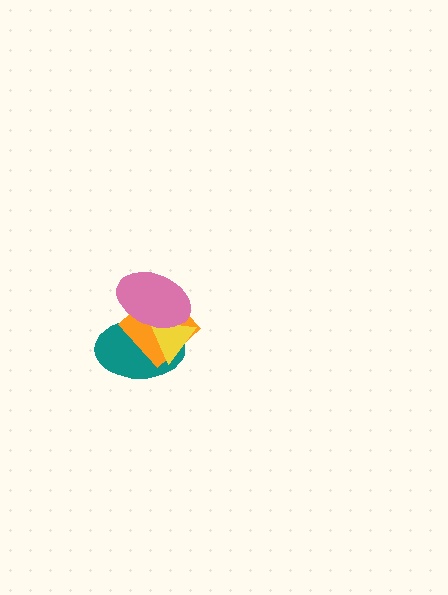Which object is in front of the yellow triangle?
The pink ellipse is in front of the yellow triangle.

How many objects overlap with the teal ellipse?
3 objects overlap with the teal ellipse.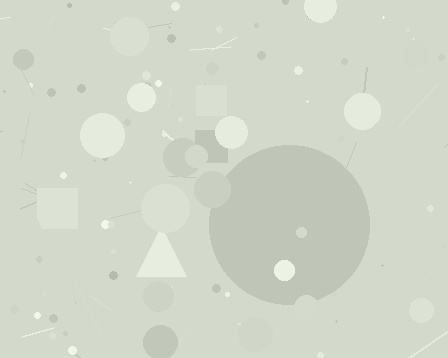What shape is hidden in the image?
A circle is hidden in the image.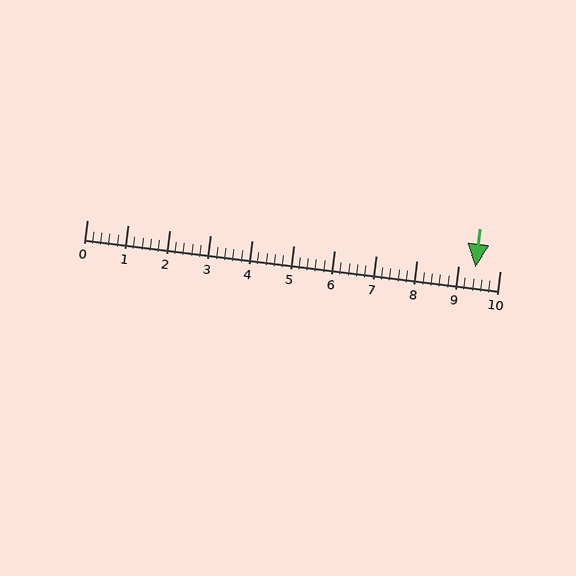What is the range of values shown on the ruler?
The ruler shows values from 0 to 10.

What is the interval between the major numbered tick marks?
The major tick marks are spaced 1 units apart.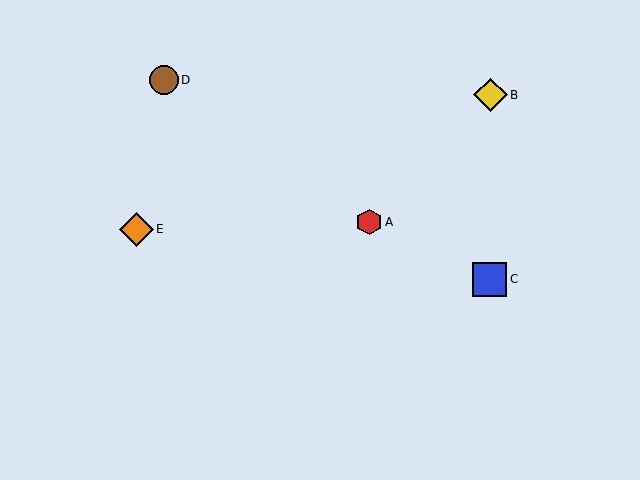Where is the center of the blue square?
The center of the blue square is at (490, 279).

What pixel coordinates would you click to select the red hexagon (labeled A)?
Click at (369, 222) to select the red hexagon A.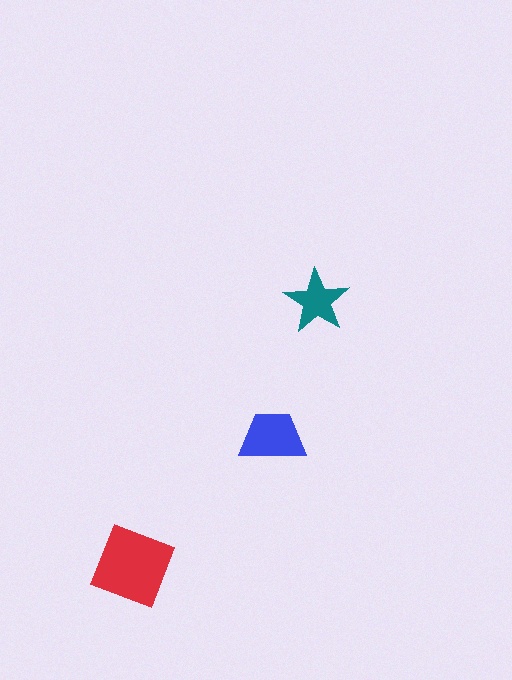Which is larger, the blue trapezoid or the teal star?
The blue trapezoid.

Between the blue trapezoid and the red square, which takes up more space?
The red square.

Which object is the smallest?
The teal star.